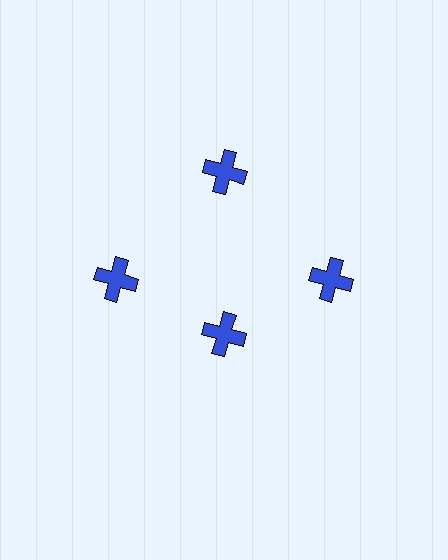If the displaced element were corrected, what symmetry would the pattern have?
It would have 4-fold rotational symmetry — the pattern would map onto itself every 90 degrees.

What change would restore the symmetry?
The symmetry would be restored by moving it outward, back onto the ring so that all 4 crosses sit at equal angles and equal distance from the center.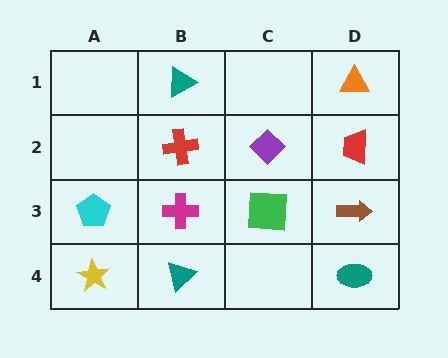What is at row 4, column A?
A yellow star.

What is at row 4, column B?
A teal triangle.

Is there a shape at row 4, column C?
No, that cell is empty.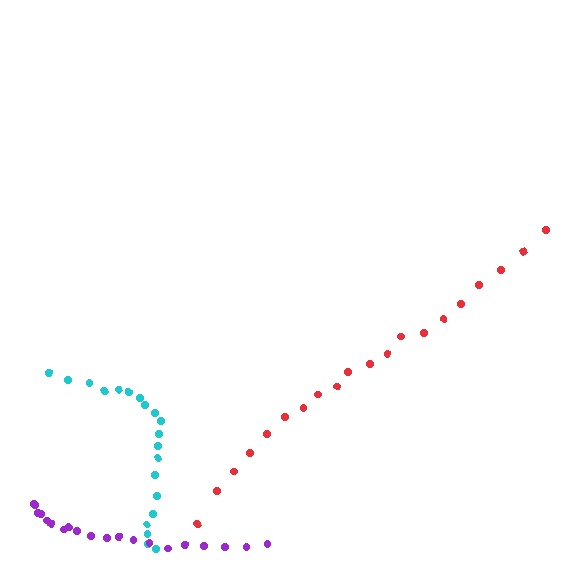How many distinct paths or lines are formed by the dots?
There are 3 distinct paths.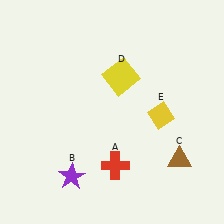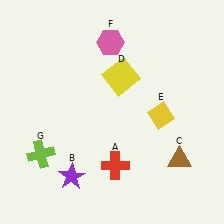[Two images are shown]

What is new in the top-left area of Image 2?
A pink hexagon (F) was added in the top-left area of Image 2.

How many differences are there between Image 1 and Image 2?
There are 2 differences between the two images.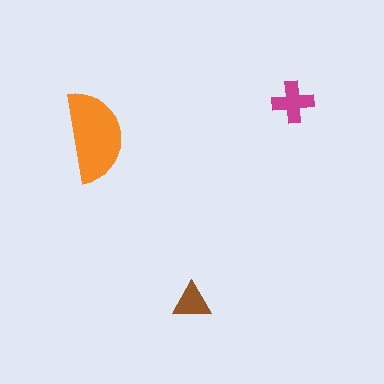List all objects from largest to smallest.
The orange semicircle, the magenta cross, the brown triangle.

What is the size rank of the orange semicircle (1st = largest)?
1st.